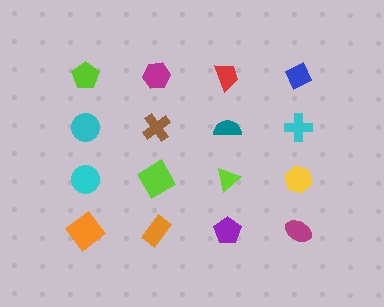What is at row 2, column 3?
A teal semicircle.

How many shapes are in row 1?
4 shapes.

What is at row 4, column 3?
A purple pentagon.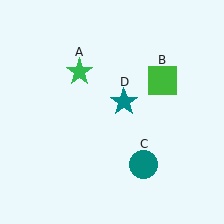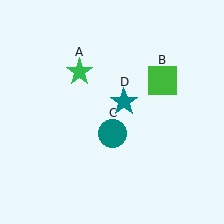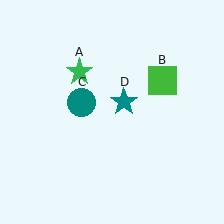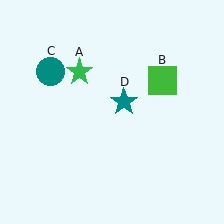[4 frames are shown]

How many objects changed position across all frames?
1 object changed position: teal circle (object C).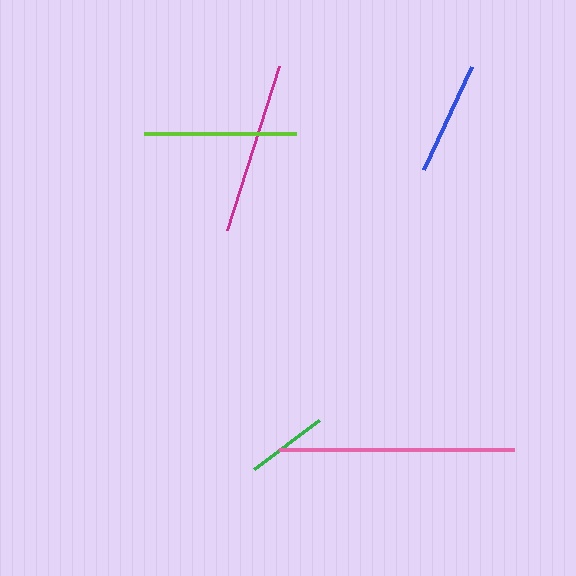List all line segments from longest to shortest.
From longest to shortest: pink, magenta, lime, blue, green.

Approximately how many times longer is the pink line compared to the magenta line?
The pink line is approximately 1.4 times the length of the magenta line.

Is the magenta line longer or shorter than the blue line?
The magenta line is longer than the blue line.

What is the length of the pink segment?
The pink segment is approximately 234 pixels long.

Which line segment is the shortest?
The green line is the shortest at approximately 82 pixels.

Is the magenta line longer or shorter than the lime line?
The magenta line is longer than the lime line.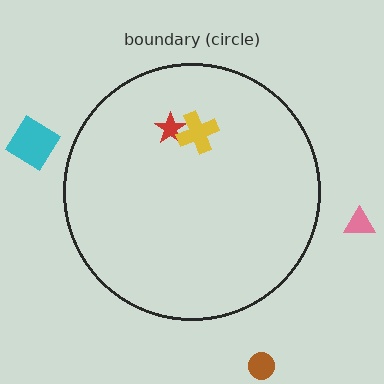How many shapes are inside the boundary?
2 inside, 3 outside.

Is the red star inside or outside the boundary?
Inside.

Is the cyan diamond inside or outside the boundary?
Outside.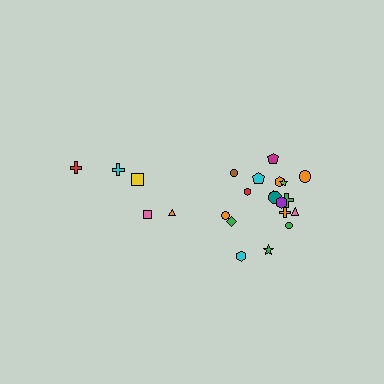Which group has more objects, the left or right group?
The right group.